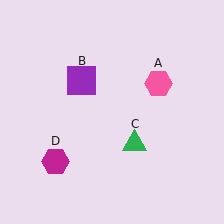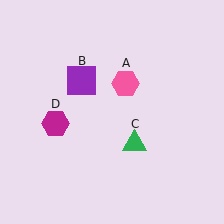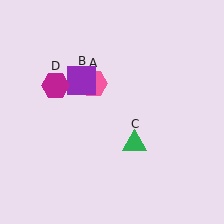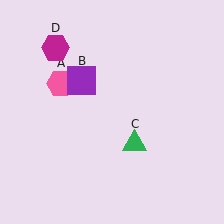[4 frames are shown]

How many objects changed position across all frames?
2 objects changed position: pink hexagon (object A), magenta hexagon (object D).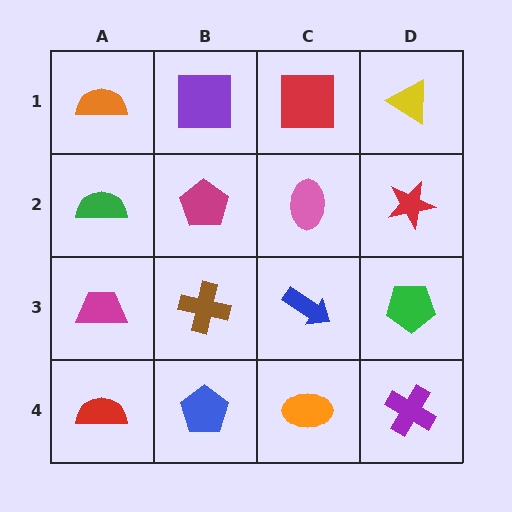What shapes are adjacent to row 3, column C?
A pink ellipse (row 2, column C), an orange ellipse (row 4, column C), a brown cross (row 3, column B), a green pentagon (row 3, column D).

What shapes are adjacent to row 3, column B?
A magenta pentagon (row 2, column B), a blue pentagon (row 4, column B), a magenta trapezoid (row 3, column A), a blue arrow (row 3, column C).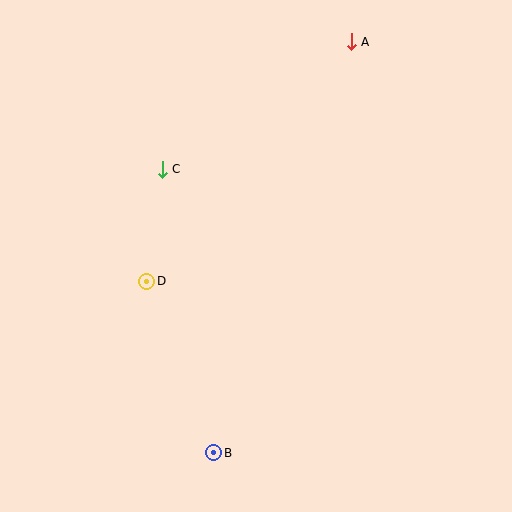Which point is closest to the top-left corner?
Point C is closest to the top-left corner.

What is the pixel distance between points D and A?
The distance between D and A is 315 pixels.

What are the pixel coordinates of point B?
Point B is at (214, 453).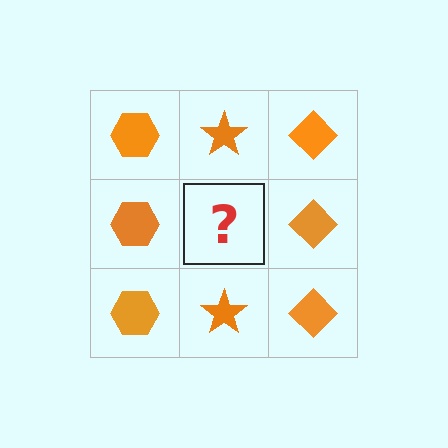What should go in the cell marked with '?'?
The missing cell should contain an orange star.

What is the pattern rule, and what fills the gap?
The rule is that each column has a consistent shape. The gap should be filled with an orange star.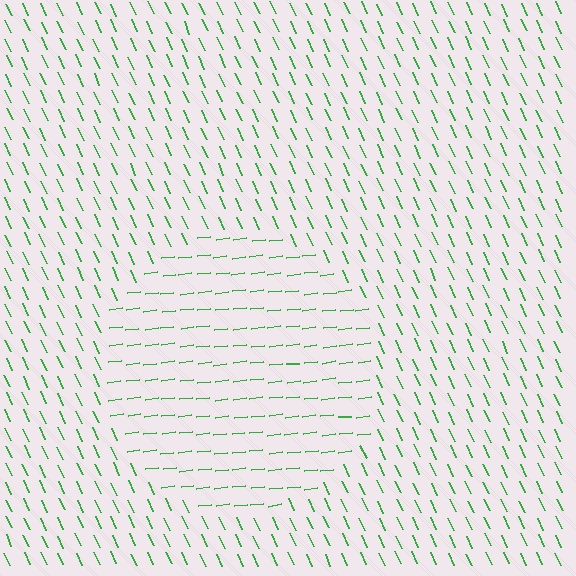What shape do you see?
I see a circle.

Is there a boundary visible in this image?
Yes, there is a texture boundary formed by a change in line orientation.